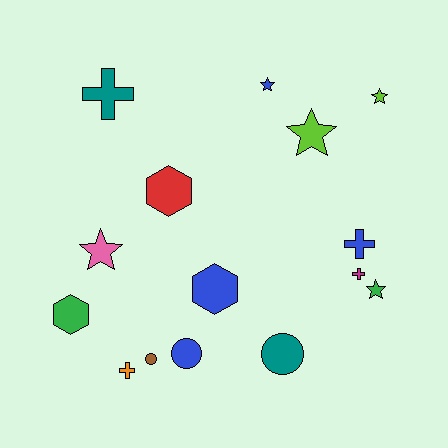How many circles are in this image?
There are 3 circles.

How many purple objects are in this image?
There are no purple objects.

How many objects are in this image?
There are 15 objects.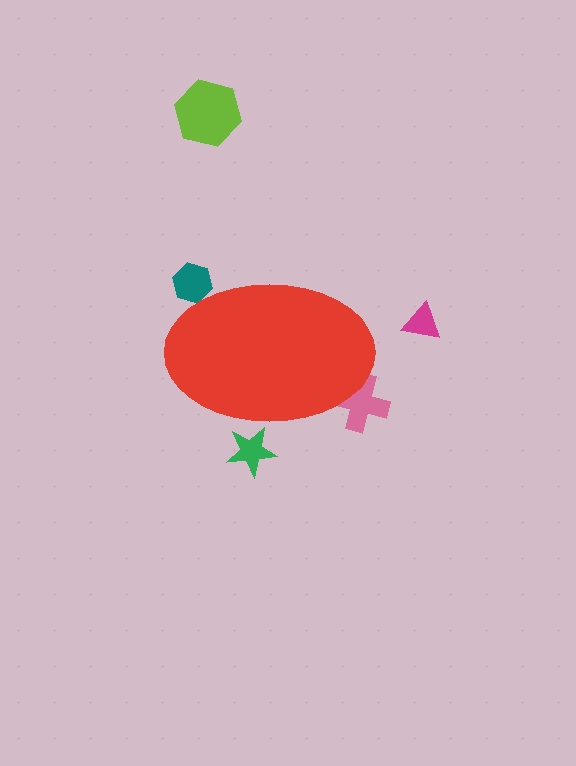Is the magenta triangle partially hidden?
No, the magenta triangle is fully visible.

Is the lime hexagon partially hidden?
No, the lime hexagon is fully visible.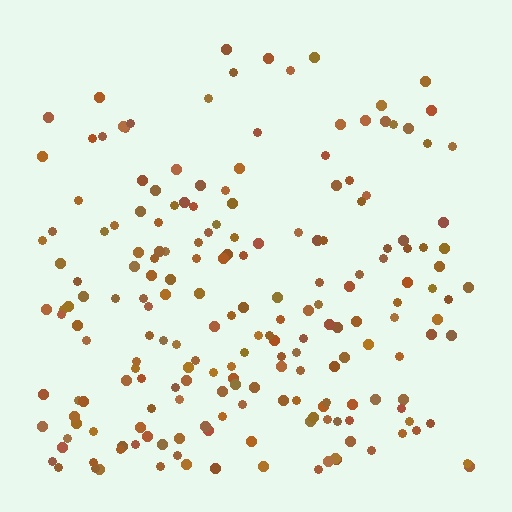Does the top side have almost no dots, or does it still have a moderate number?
Still a moderate number, just noticeably fewer than the bottom.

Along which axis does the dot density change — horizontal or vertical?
Vertical.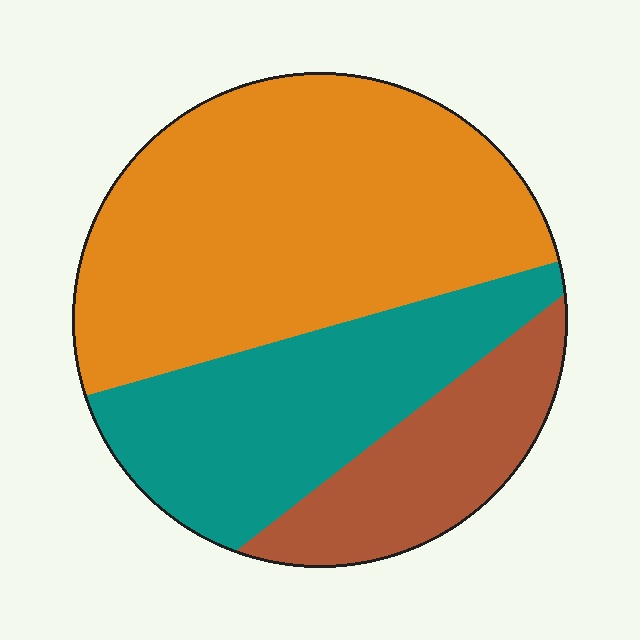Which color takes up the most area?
Orange, at roughly 50%.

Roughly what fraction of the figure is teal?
Teal takes up about one third (1/3) of the figure.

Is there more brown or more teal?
Teal.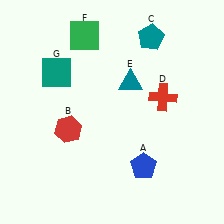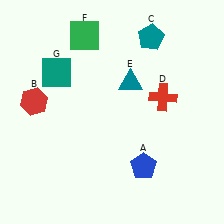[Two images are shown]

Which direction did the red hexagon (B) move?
The red hexagon (B) moved left.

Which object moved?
The red hexagon (B) moved left.